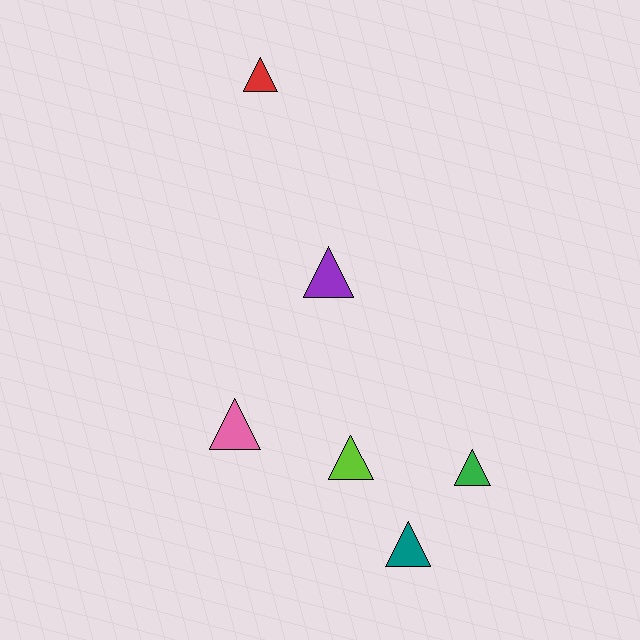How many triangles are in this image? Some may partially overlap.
There are 6 triangles.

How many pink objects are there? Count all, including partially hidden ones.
There is 1 pink object.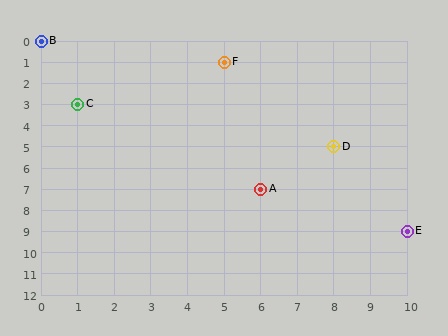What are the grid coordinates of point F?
Point F is at grid coordinates (5, 1).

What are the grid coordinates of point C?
Point C is at grid coordinates (1, 3).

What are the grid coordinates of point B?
Point B is at grid coordinates (0, 0).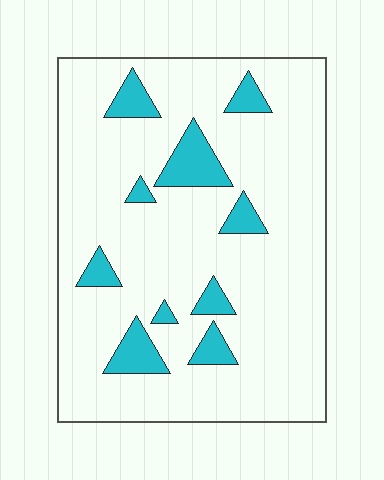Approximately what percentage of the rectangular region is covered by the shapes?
Approximately 15%.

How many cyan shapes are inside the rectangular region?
10.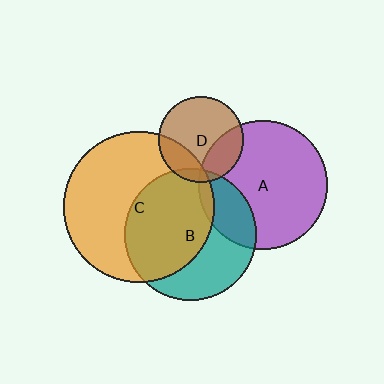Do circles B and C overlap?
Yes.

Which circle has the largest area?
Circle C (orange).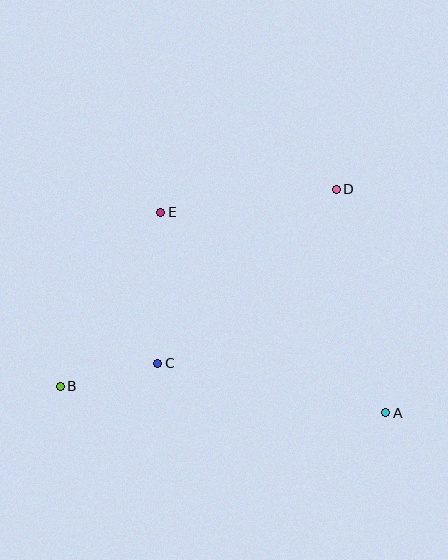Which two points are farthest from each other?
Points B and D are farthest from each other.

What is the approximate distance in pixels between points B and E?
The distance between B and E is approximately 201 pixels.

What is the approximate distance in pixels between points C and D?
The distance between C and D is approximately 249 pixels.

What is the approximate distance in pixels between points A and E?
The distance between A and E is approximately 301 pixels.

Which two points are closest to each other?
Points B and C are closest to each other.